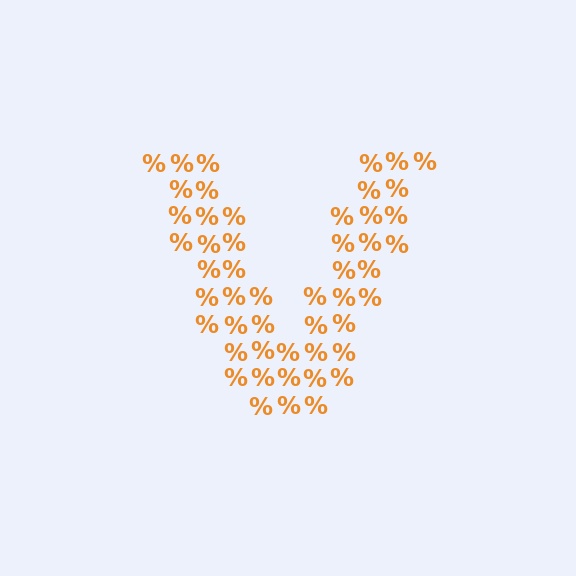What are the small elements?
The small elements are percent signs.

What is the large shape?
The large shape is the letter V.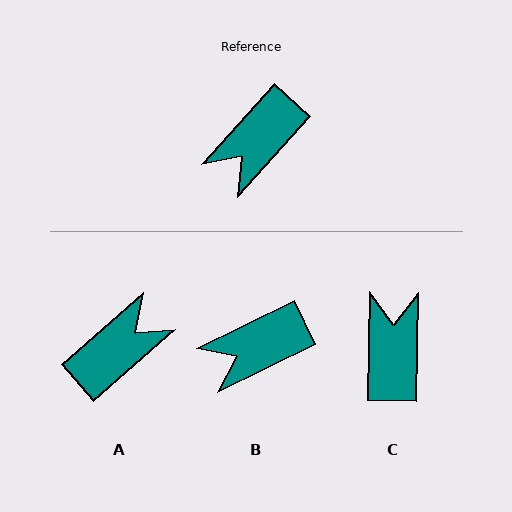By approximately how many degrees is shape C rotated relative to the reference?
Approximately 139 degrees clockwise.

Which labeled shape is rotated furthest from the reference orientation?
A, about 173 degrees away.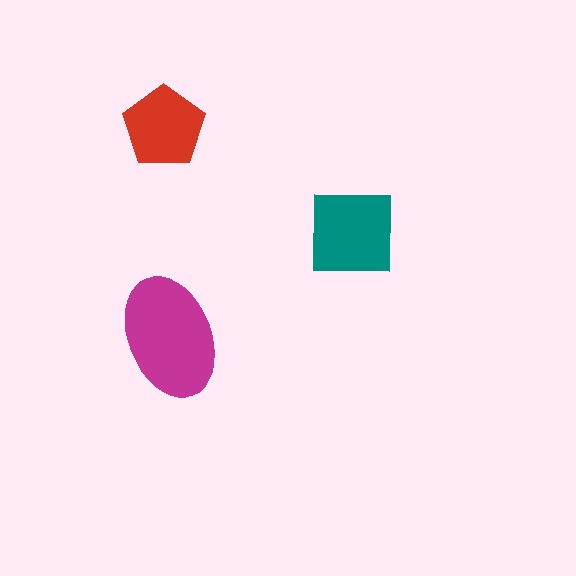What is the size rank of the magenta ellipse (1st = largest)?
1st.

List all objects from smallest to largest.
The red pentagon, the teal square, the magenta ellipse.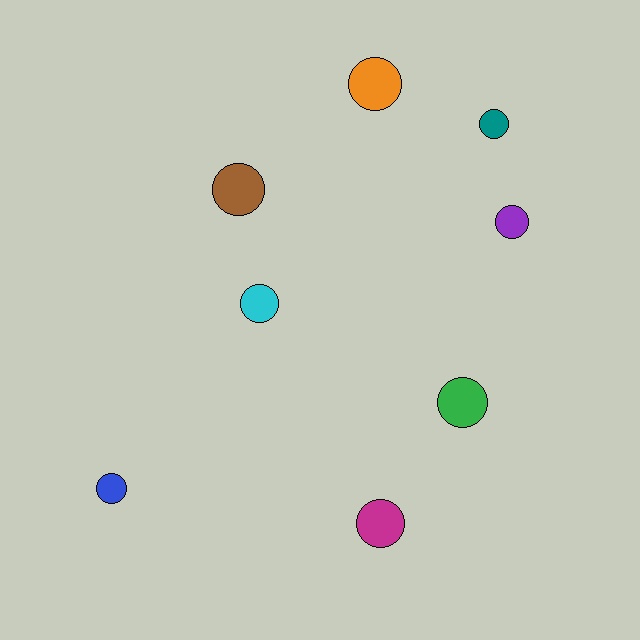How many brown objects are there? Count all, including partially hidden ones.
There is 1 brown object.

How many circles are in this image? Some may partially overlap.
There are 8 circles.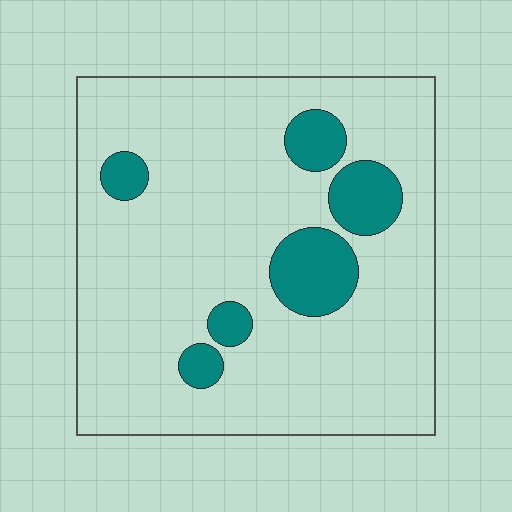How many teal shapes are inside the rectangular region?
6.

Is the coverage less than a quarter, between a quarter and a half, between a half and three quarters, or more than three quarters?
Less than a quarter.